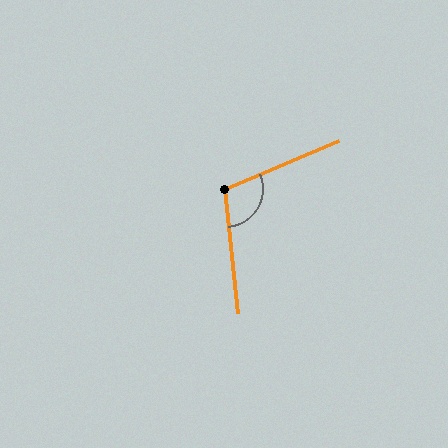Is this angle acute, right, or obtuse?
It is obtuse.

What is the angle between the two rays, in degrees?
Approximately 107 degrees.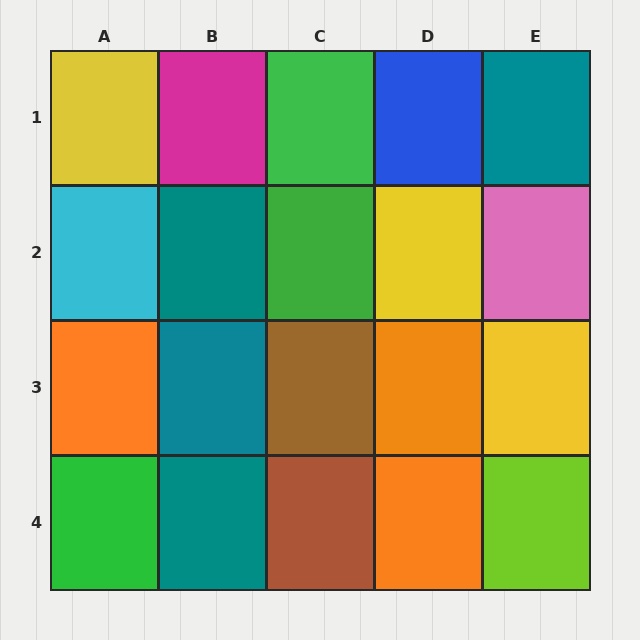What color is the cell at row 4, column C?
Brown.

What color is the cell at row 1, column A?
Yellow.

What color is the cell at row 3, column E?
Yellow.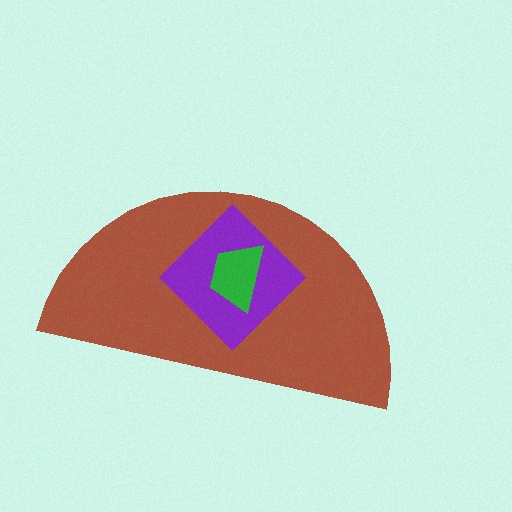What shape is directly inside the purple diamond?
The green trapezoid.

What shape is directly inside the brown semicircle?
The purple diamond.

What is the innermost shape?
The green trapezoid.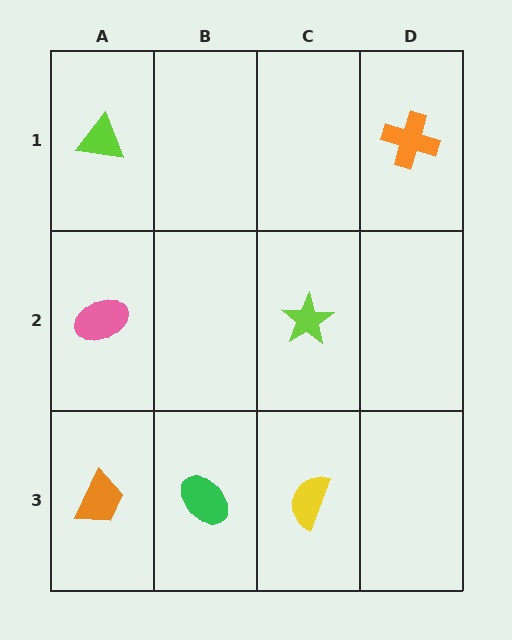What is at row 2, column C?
A lime star.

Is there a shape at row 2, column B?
No, that cell is empty.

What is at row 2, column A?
A pink ellipse.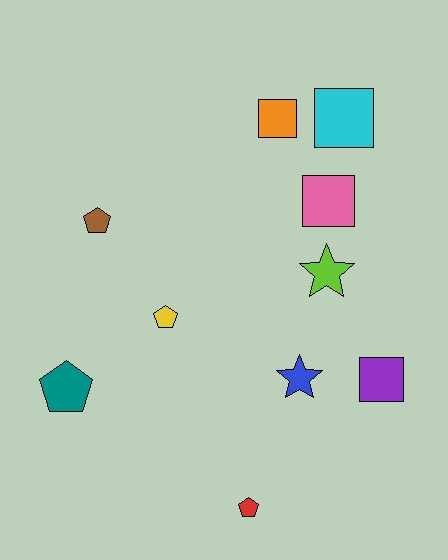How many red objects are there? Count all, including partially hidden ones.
There is 1 red object.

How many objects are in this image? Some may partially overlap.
There are 10 objects.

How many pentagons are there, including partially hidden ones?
There are 4 pentagons.